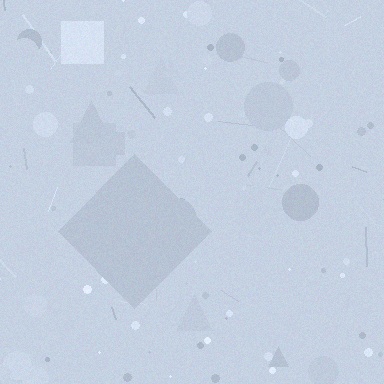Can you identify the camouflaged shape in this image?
The camouflaged shape is a diamond.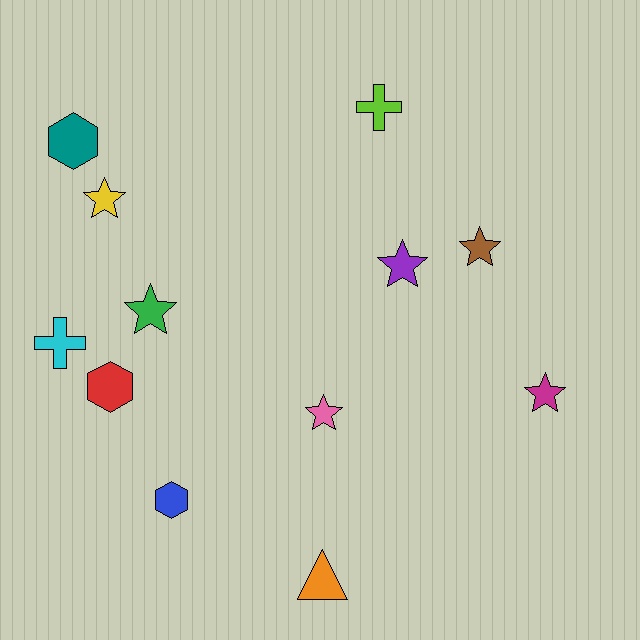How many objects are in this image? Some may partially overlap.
There are 12 objects.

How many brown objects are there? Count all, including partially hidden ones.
There is 1 brown object.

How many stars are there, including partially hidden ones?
There are 6 stars.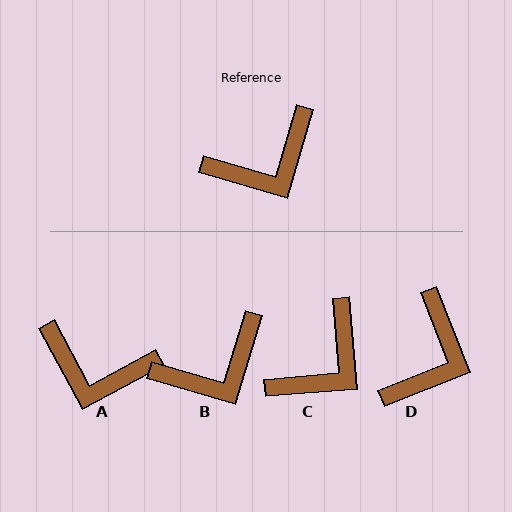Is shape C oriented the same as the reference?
No, it is off by about 21 degrees.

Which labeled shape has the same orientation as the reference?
B.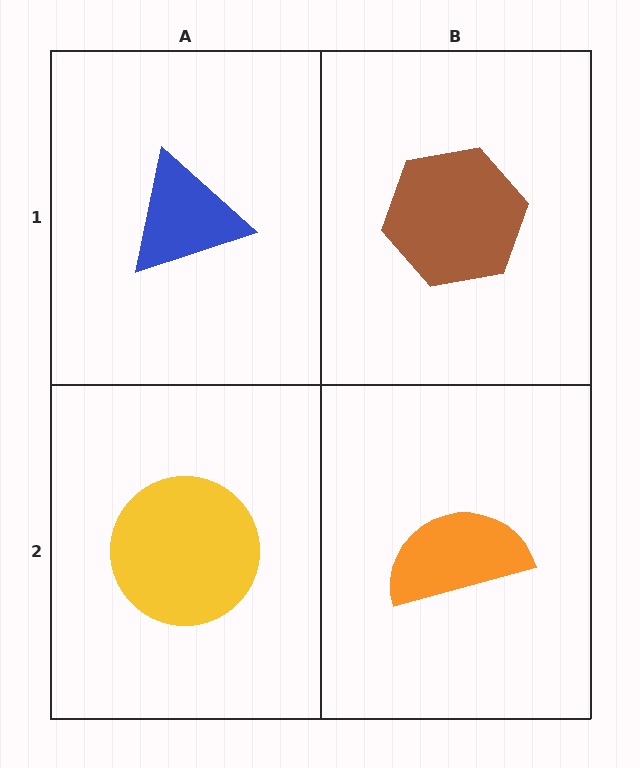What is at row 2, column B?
An orange semicircle.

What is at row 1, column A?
A blue triangle.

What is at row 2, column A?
A yellow circle.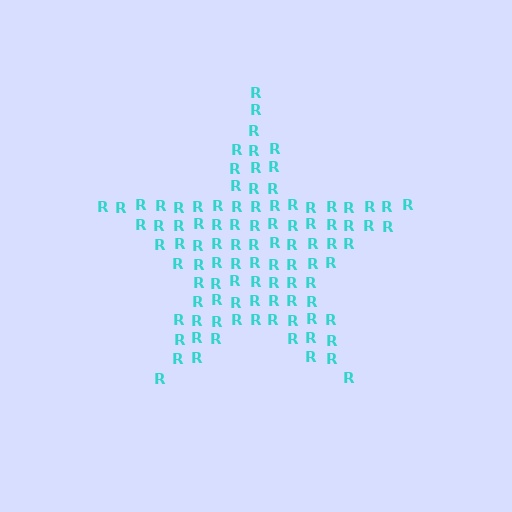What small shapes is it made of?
It is made of small letter R's.